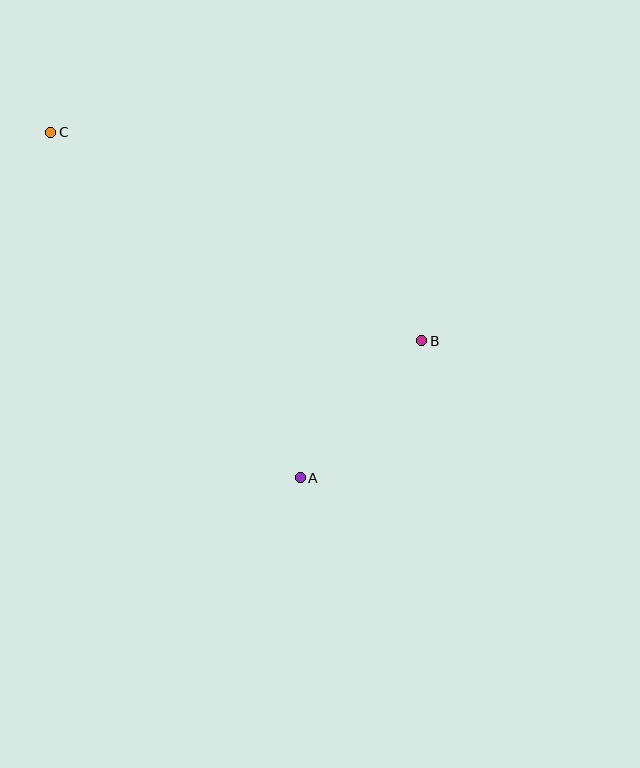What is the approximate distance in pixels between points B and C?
The distance between B and C is approximately 425 pixels.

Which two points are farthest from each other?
Points A and C are farthest from each other.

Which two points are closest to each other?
Points A and B are closest to each other.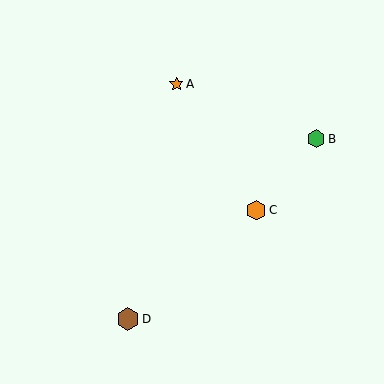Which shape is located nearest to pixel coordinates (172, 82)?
The orange star (labeled A) at (176, 84) is nearest to that location.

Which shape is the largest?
The brown hexagon (labeled D) is the largest.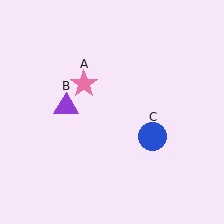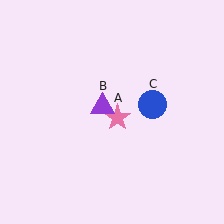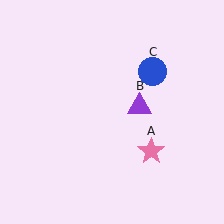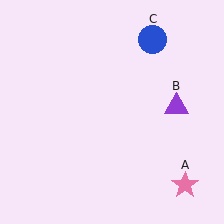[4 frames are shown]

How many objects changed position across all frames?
3 objects changed position: pink star (object A), purple triangle (object B), blue circle (object C).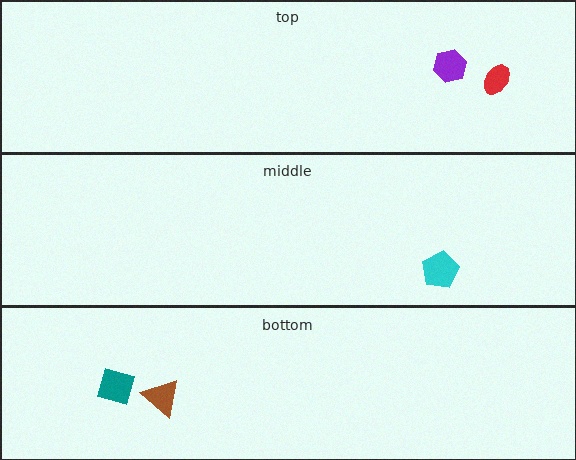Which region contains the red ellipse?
The top region.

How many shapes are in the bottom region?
2.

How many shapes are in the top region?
2.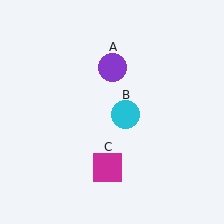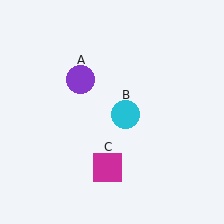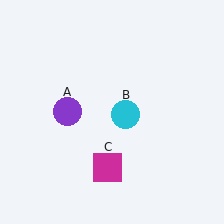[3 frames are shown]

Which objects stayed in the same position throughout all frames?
Cyan circle (object B) and magenta square (object C) remained stationary.